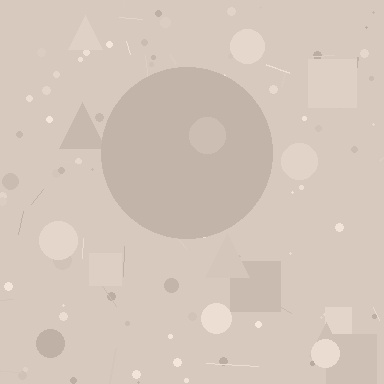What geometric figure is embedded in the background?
A circle is embedded in the background.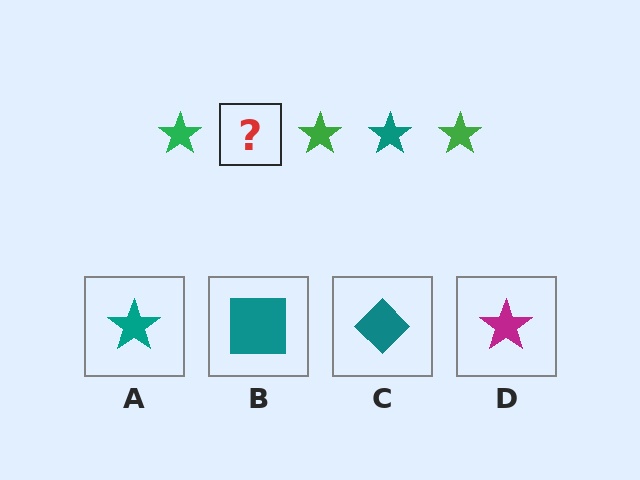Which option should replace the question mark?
Option A.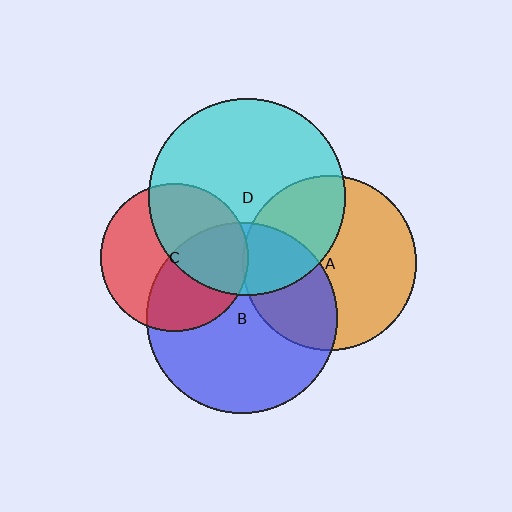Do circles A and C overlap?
Yes.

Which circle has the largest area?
Circle D (cyan).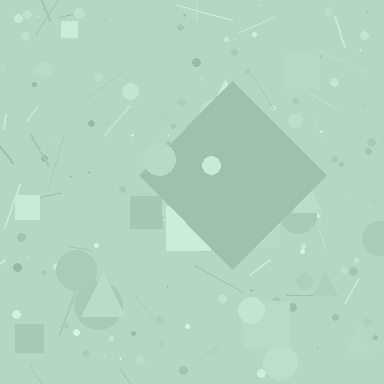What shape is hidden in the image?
A diamond is hidden in the image.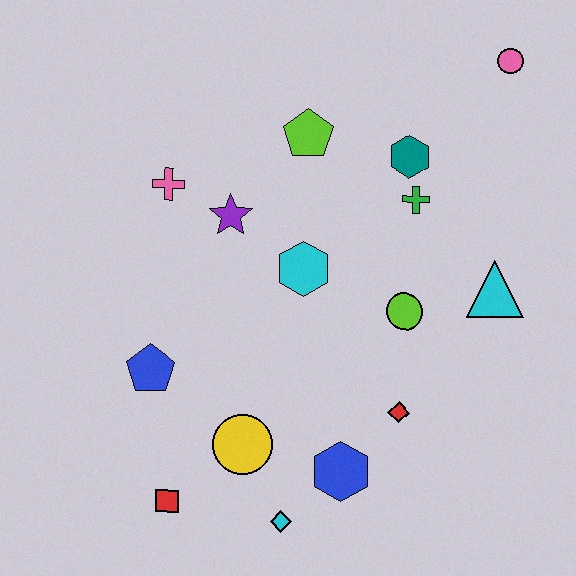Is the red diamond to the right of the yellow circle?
Yes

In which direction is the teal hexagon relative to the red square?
The teal hexagon is above the red square.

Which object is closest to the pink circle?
The teal hexagon is closest to the pink circle.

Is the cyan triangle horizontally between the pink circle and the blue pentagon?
Yes